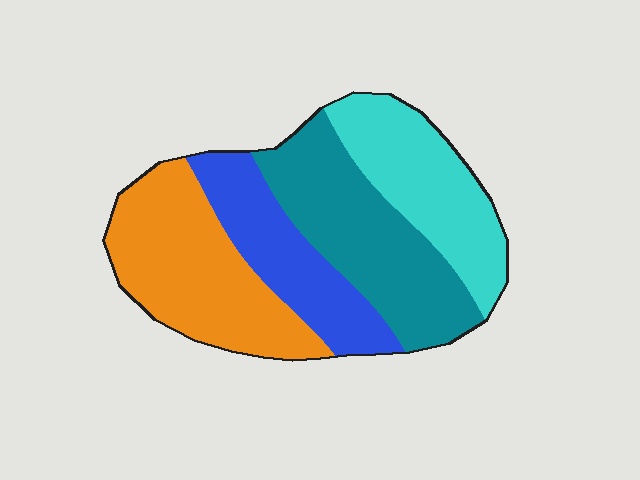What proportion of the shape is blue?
Blue covers around 20% of the shape.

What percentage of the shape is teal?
Teal takes up about one quarter (1/4) of the shape.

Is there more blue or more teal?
Teal.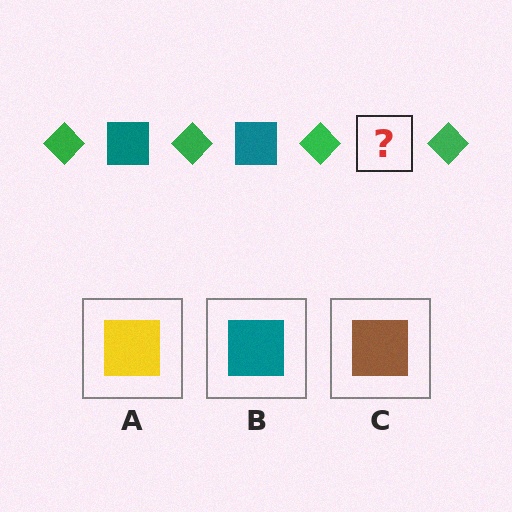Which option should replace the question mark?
Option B.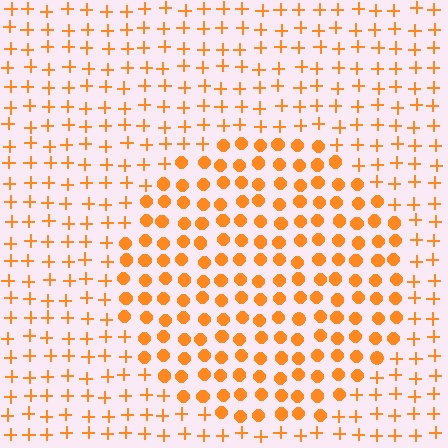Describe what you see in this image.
The image is filled with small orange elements arranged in a uniform grid. A circle-shaped region contains circles, while the surrounding area contains plus signs. The boundary is defined purely by the change in element shape.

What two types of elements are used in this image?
The image uses circles inside the circle region and plus signs outside it.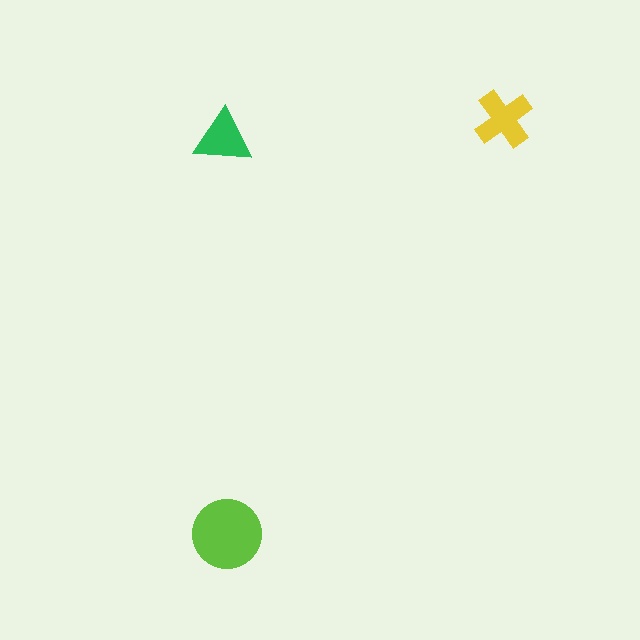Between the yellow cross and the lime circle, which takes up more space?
The lime circle.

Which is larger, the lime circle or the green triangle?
The lime circle.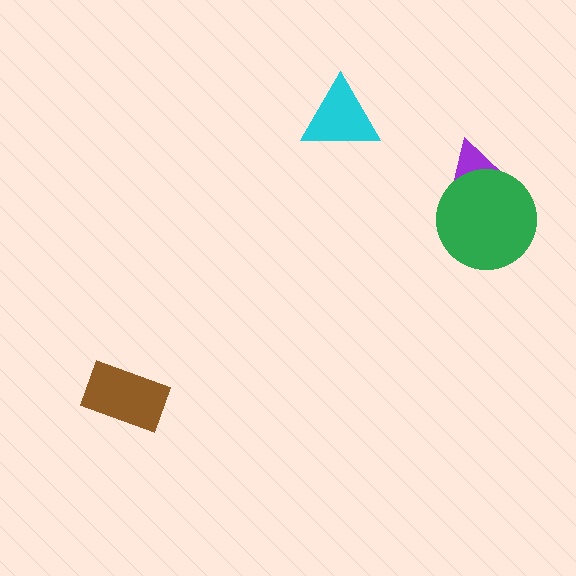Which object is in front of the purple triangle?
The green circle is in front of the purple triangle.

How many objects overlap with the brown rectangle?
0 objects overlap with the brown rectangle.